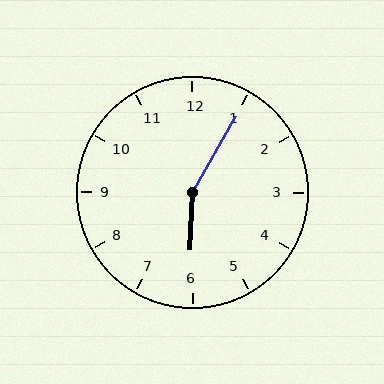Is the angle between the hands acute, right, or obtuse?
It is obtuse.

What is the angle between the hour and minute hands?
Approximately 152 degrees.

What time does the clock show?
6:05.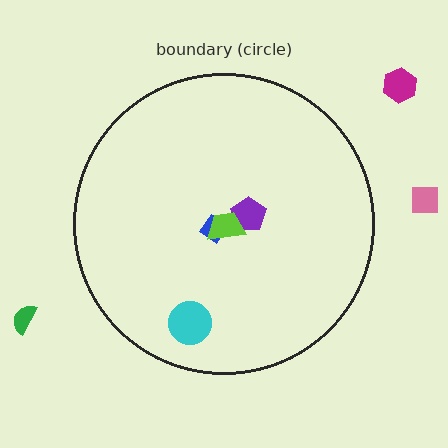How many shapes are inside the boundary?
4 inside, 3 outside.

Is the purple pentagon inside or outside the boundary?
Inside.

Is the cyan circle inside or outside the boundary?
Inside.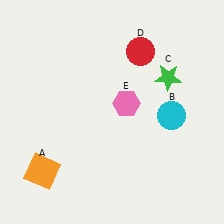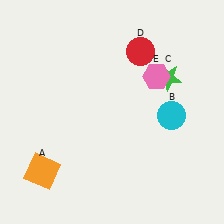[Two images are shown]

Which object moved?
The pink hexagon (E) moved right.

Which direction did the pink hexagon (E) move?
The pink hexagon (E) moved right.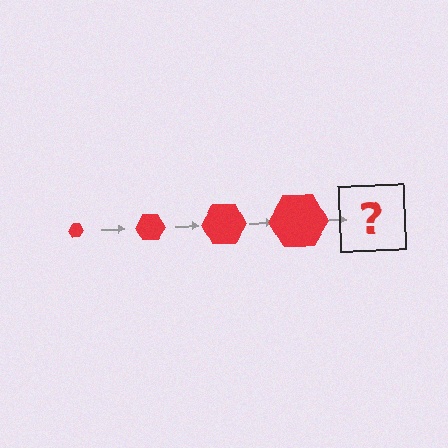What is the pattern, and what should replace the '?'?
The pattern is that the hexagon gets progressively larger each step. The '?' should be a red hexagon, larger than the previous one.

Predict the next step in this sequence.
The next step is a red hexagon, larger than the previous one.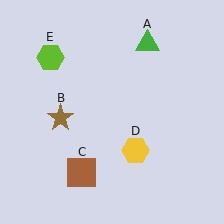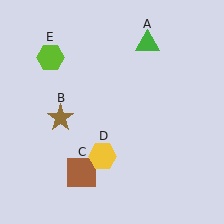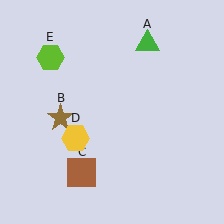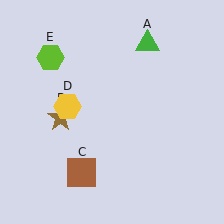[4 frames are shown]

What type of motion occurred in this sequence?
The yellow hexagon (object D) rotated clockwise around the center of the scene.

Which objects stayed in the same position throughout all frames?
Green triangle (object A) and brown star (object B) and brown square (object C) and lime hexagon (object E) remained stationary.